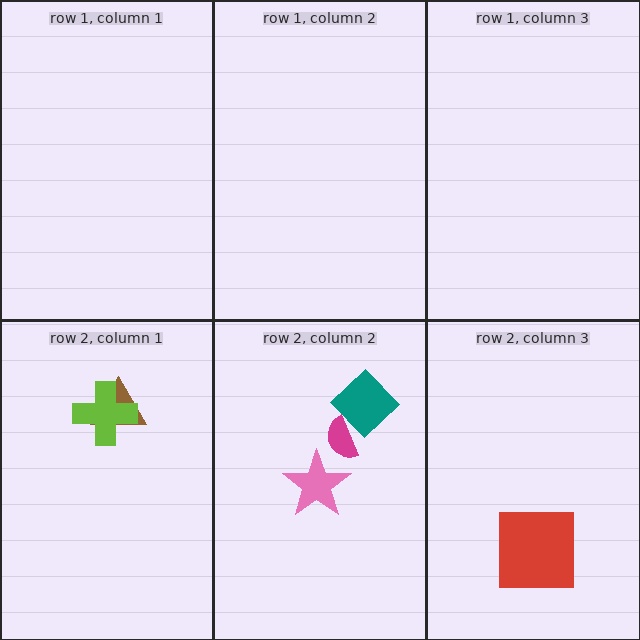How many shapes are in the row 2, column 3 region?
1.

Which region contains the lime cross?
The row 2, column 1 region.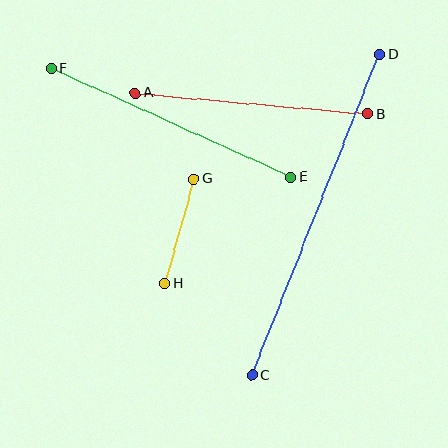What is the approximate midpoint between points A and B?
The midpoint is at approximately (252, 104) pixels.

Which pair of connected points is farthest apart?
Points C and D are farthest apart.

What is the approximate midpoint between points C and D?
The midpoint is at approximately (316, 215) pixels.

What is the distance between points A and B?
The distance is approximately 233 pixels.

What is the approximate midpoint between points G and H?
The midpoint is at approximately (179, 231) pixels.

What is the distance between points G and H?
The distance is approximately 108 pixels.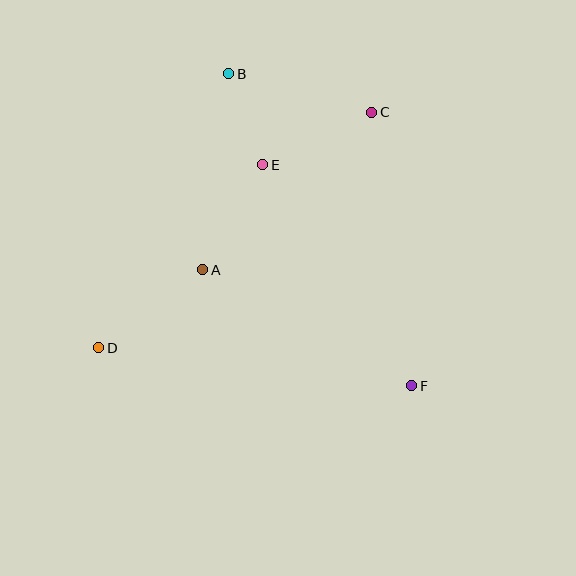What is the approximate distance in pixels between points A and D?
The distance between A and D is approximately 130 pixels.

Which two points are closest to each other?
Points B and E are closest to each other.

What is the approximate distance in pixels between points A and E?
The distance between A and E is approximately 121 pixels.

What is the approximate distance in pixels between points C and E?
The distance between C and E is approximately 121 pixels.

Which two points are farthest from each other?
Points B and F are farthest from each other.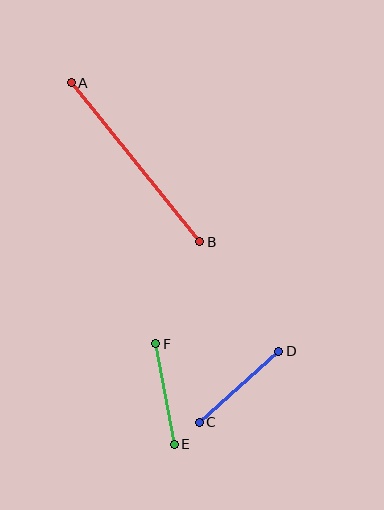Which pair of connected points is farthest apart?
Points A and B are farthest apart.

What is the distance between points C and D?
The distance is approximately 107 pixels.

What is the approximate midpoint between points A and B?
The midpoint is at approximately (135, 162) pixels.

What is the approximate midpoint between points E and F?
The midpoint is at approximately (165, 394) pixels.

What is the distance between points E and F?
The distance is approximately 103 pixels.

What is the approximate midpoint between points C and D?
The midpoint is at approximately (239, 387) pixels.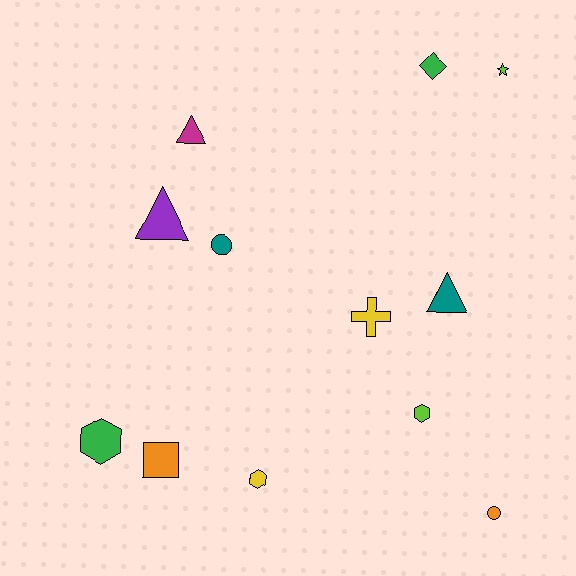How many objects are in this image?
There are 12 objects.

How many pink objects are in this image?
There are no pink objects.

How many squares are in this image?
There is 1 square.